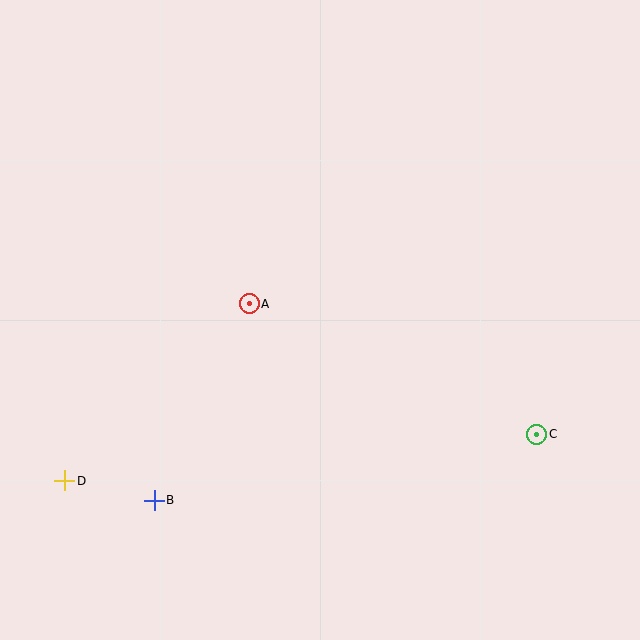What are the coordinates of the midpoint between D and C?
The midpoint between D and C is at (301, 457).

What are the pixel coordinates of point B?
Point B is at (154, 500).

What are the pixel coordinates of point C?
Point C is at (537, 434).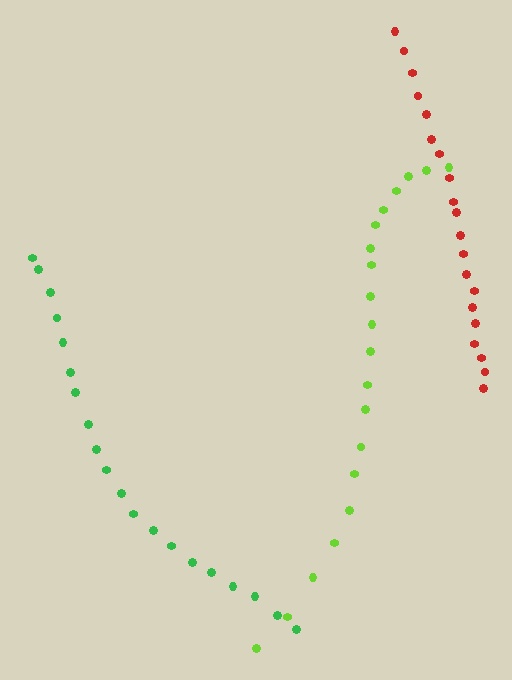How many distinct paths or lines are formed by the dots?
There are 3 distinct paths.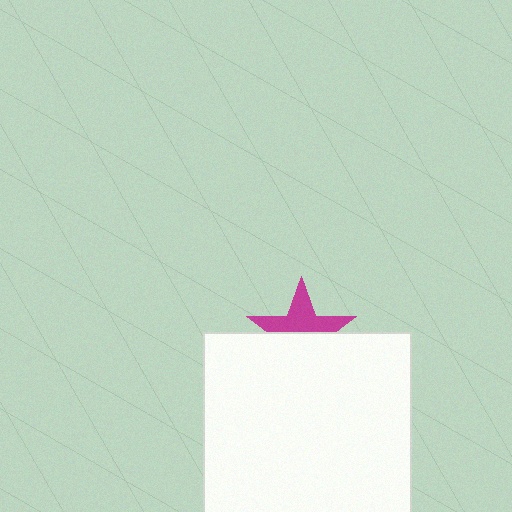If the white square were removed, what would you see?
You would see the complete magenta star.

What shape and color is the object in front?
The object in front is a white square.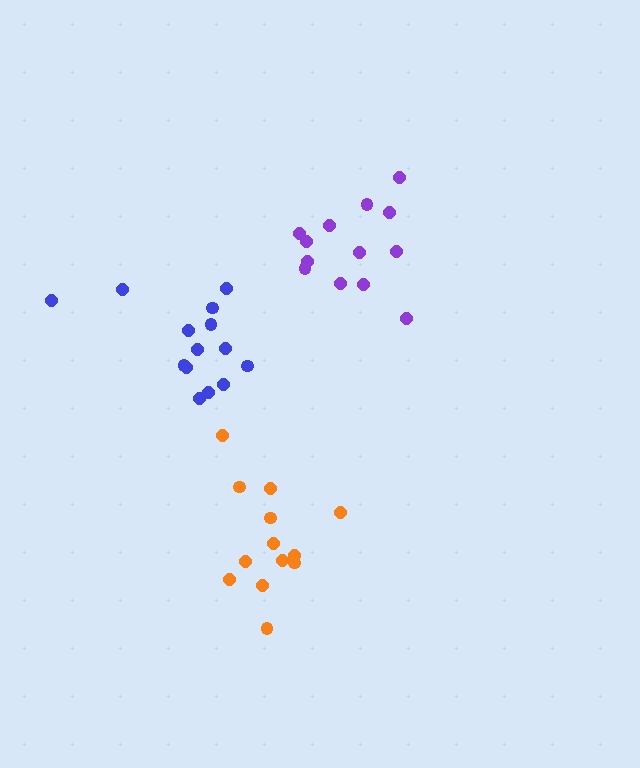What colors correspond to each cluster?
The clusters are colored: purple, orange, blue.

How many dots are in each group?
Group 1: 13 dots, Group 2: 13 dots, Group 3: 14 dots (40 total).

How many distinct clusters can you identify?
There are 3 distinct clusters.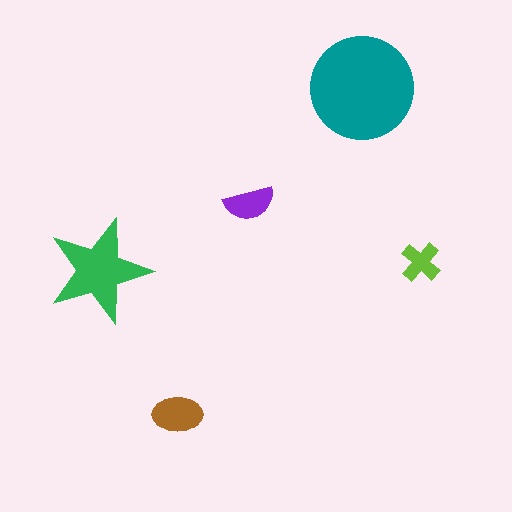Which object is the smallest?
The lime cross.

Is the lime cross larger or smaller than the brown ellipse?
Smaller.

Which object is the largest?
The teal circle.